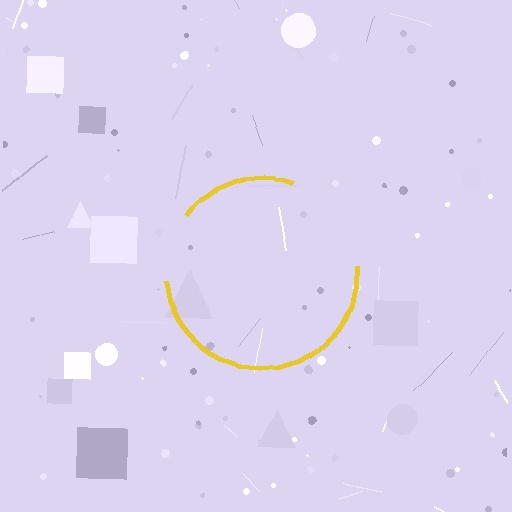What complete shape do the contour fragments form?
The contour fragments form a circle.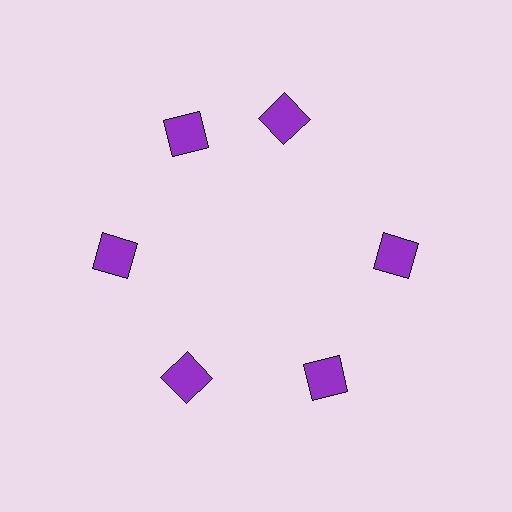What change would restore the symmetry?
The symmetry would be restored by rotating it back into even spacing with its neighbors so that all 6 squares sit at equal angles and equal distance from the center.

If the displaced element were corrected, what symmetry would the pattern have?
It would have 6-fold rotational symmetry — the pattern would map onto itself every 60 degrees.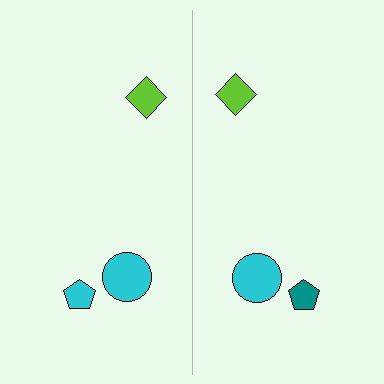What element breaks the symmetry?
The teal pentagon on the right side breaks the symmetry — its mirror counterpart is cyan.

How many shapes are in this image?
There are 6 shapes in this image.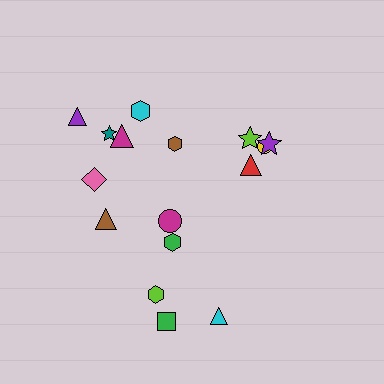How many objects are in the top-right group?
There are 4 objects.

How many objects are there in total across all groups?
There are 16 objects.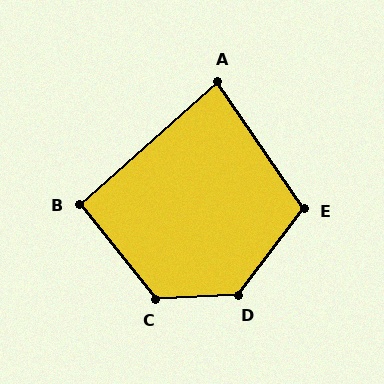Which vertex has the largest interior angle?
D, at approximately 130 degrees.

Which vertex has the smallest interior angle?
A, at approximately 83 degrees.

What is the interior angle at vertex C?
Approximately 126 degrees (obtuse).